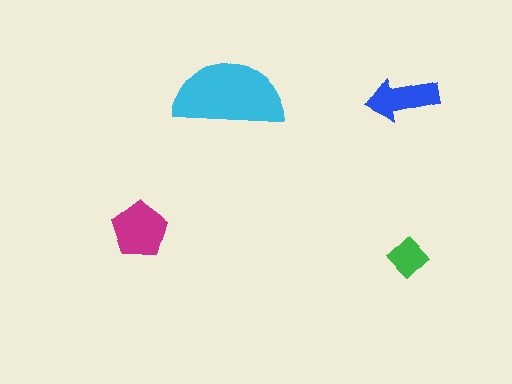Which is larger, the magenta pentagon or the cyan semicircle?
The cyan semicircle.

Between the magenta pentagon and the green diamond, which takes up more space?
The magenta pentagon.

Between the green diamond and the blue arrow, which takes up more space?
The blue arrow.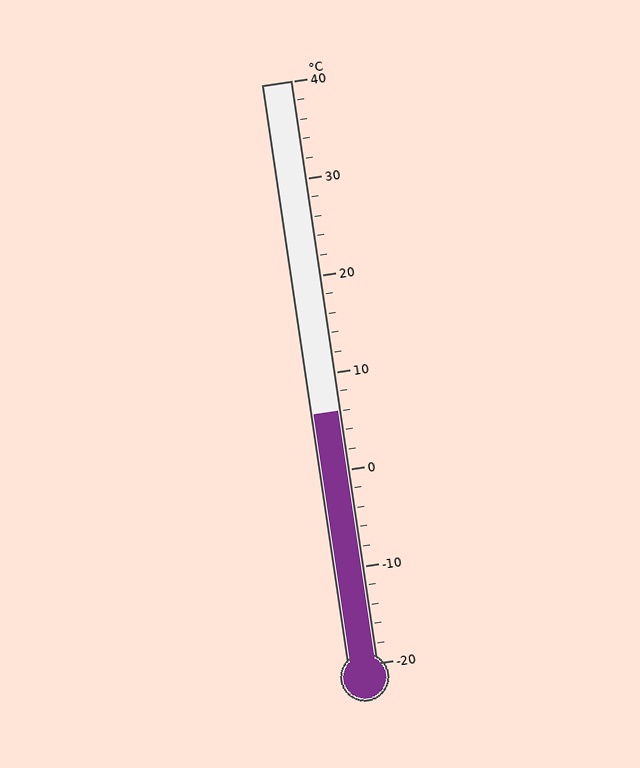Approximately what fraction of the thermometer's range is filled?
The thermometer is filled to approximately 45% of its range.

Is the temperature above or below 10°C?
The temperature is below 10°C.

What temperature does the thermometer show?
The thermometer shows approximately 6°C.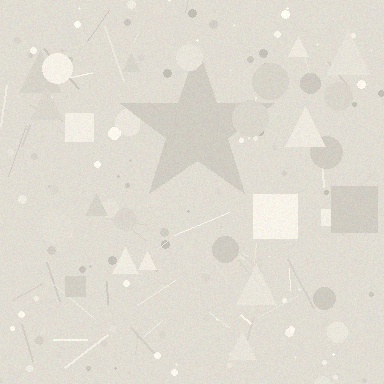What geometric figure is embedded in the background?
A star is embedded in the background.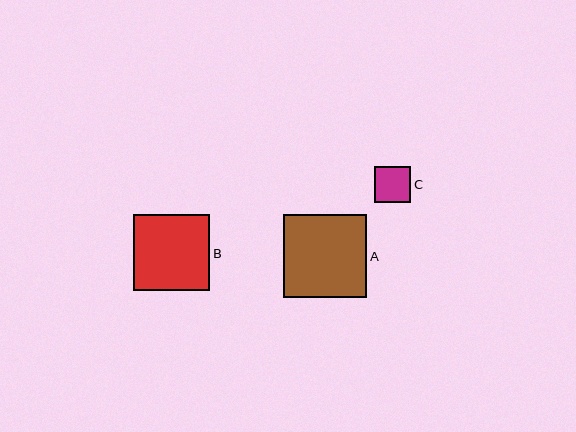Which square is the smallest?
Square C is the smallest with a size of approximately 36 pixels.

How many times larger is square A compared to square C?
Square A is approximately 2.3 times the size of square C.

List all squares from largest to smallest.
From largest to smallest: A, B, C.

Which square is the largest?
Square A is the largest with a size of approximately 83 pixels.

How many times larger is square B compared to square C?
Square B is approximately 2.1 times the size of square C.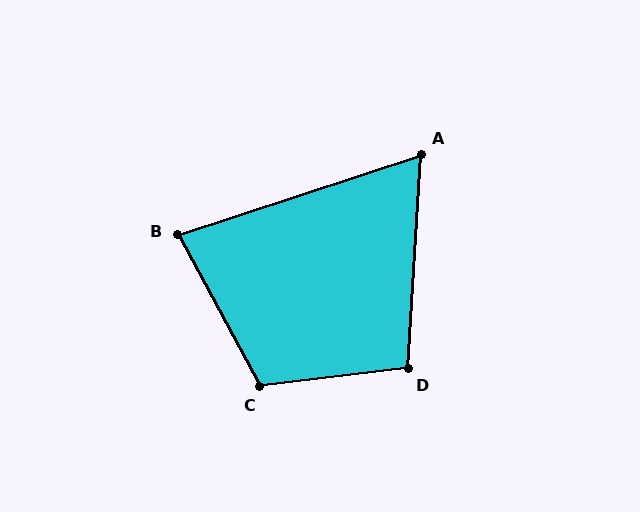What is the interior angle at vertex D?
Approximately 100 degrees (obtuse).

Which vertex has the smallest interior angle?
A, at approximately 68 degrees.